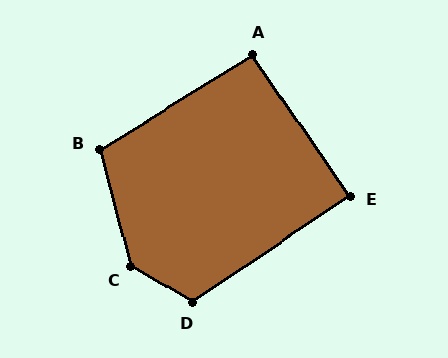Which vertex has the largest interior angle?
C, at approximately 136 degrees.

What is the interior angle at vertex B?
Approximately 107 degrees (obtuse).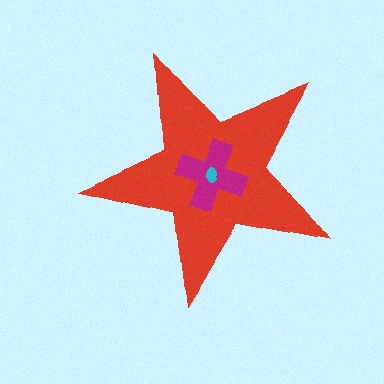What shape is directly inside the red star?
The magenta cross.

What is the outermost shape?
The red star.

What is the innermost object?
The cyan ellipse.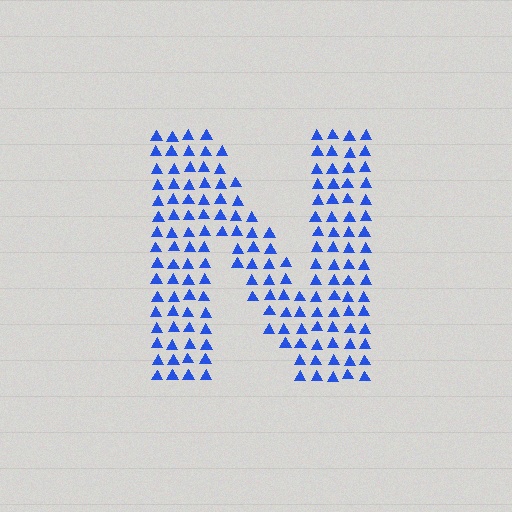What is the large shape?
The large shape is the letter N.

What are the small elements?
The small elements are triangles.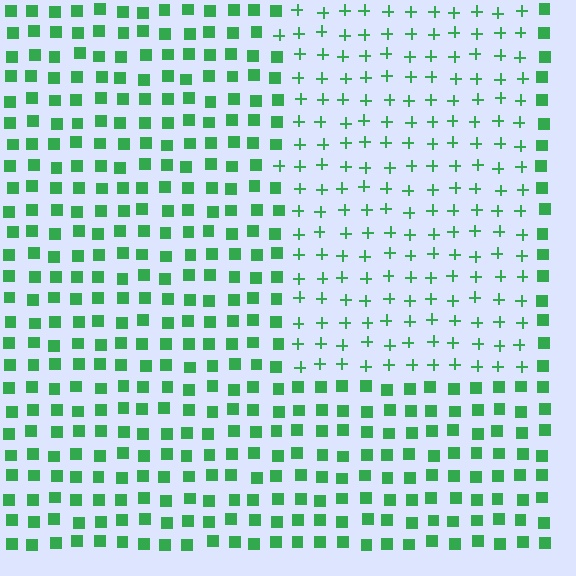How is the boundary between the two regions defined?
The boundary is defined by a change in element shape: plus signs inside vs. squares outside. All elements share the same color and spacing.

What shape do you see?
I see a rectangle.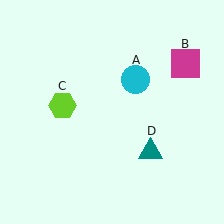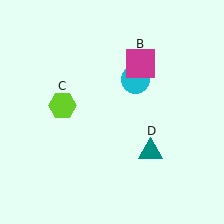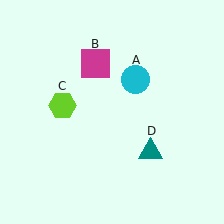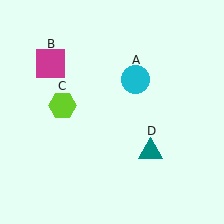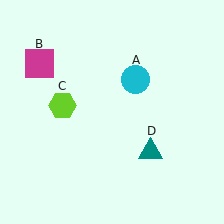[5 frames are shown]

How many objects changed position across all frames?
1 object changed position: magenta square (object B).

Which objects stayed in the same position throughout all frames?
Cyan circle (object A) and lime hexagon (object C) and teal triangle (object D) remained stationary.